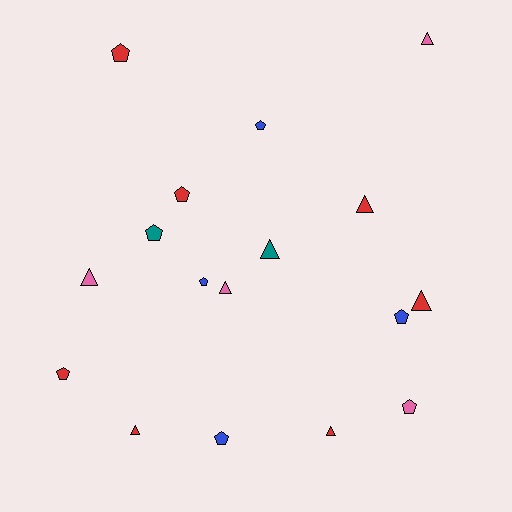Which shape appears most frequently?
Pentagon, with 9 objects.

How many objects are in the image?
There are 17 objects.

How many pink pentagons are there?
There is 1 pink pentagon.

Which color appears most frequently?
Red, with 7 objects.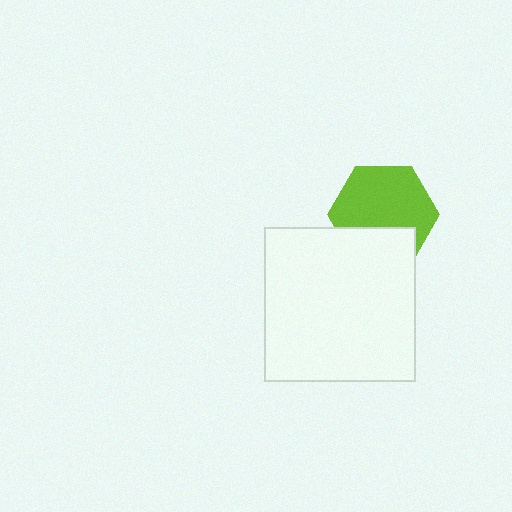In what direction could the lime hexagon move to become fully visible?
The lime hexagon could move up. That would shift it out from behind the white rectangle entirely.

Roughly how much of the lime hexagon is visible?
Most of it is visible (roughly 69%).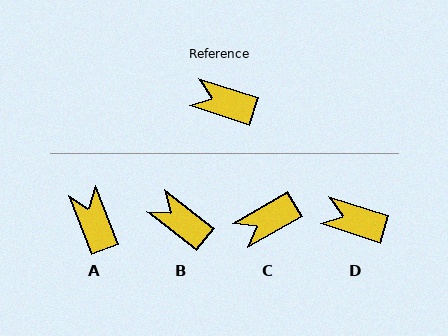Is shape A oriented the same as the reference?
No, it is off by about 51 degrees.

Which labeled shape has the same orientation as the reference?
D.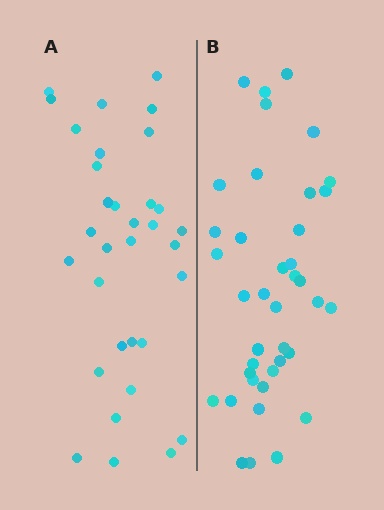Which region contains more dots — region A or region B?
Region B (the right region) has more dots.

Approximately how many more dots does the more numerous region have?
Region B has about 6 more dots than region A.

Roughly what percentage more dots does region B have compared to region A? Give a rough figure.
About 20% more.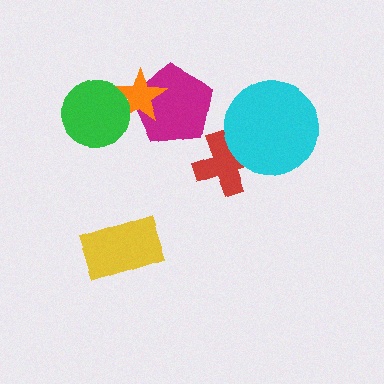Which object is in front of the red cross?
The cyan circle is in front of the red cross.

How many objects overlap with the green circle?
1 object overlaps with the green circle.